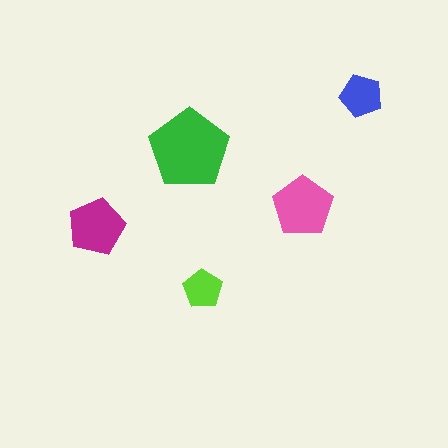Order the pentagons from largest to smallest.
the green one, the pink one, the magenta one, the blue one, the lime one.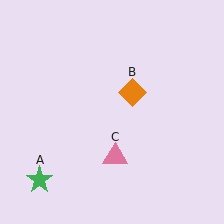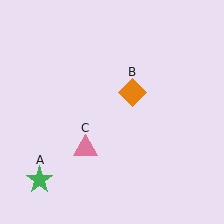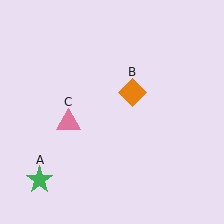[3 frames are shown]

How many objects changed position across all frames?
1 object changed position: pink triangle (object C).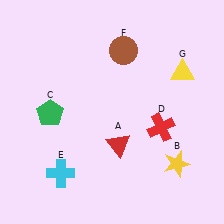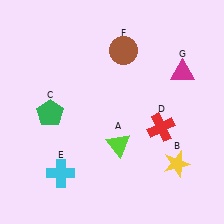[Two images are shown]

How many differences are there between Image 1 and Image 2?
There are 2 differences between the two images.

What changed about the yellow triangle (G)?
In Image 1, G is yellow. In Image 2, it changed to magenta.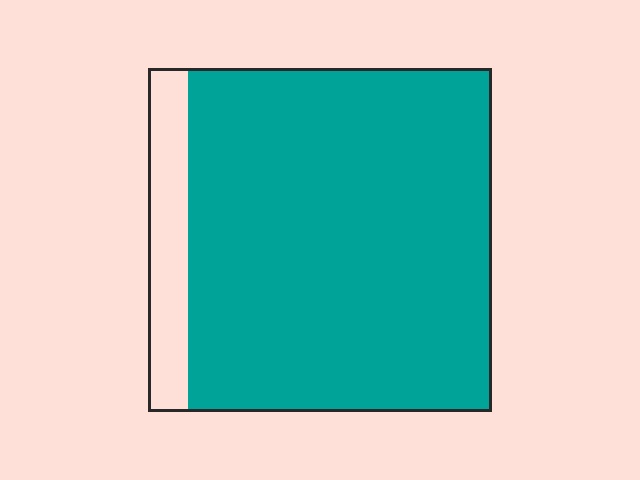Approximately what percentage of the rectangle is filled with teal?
Approximately 90%.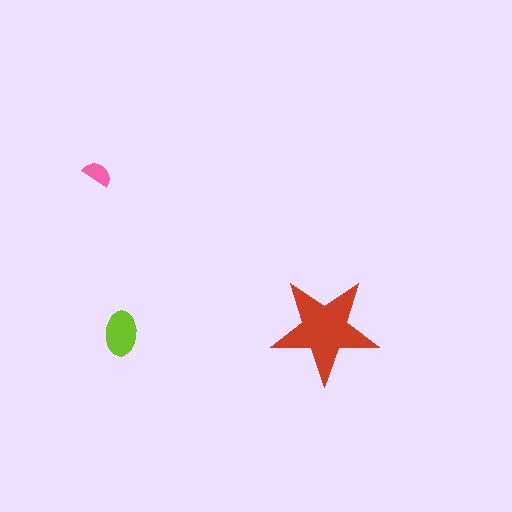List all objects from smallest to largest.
The pink semicircle, the lime ellipse, the red star.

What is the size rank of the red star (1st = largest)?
1st.